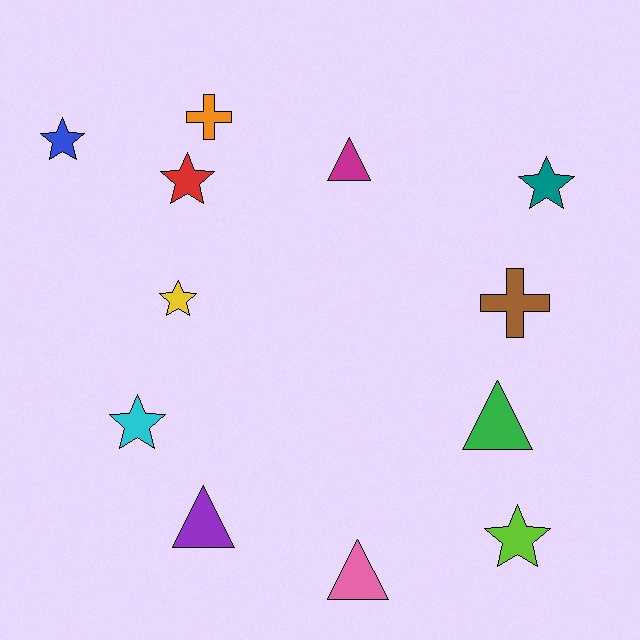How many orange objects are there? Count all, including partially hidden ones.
There is 1 orange object.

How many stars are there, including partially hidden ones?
There are 6 stars.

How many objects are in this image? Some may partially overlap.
There are 12 objects.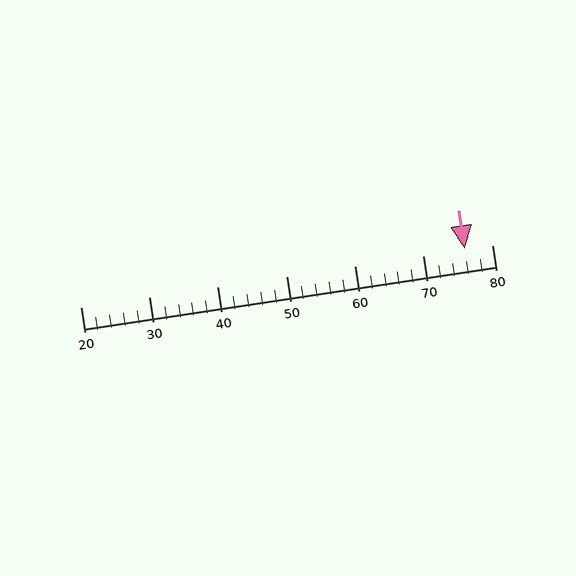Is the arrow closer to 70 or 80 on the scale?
The arrow is closer to 80.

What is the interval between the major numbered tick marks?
The major tick marks are spaced 10 units apart.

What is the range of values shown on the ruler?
The ruler shows values from 20 to 80.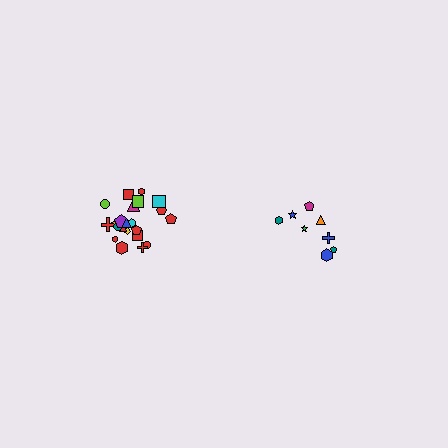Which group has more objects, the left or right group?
The left group.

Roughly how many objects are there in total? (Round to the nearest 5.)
Roughly 30 objects in total.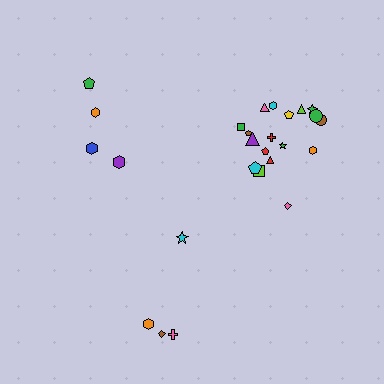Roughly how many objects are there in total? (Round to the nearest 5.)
Roughly 25 objects in total.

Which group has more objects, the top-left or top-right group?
The top-right group.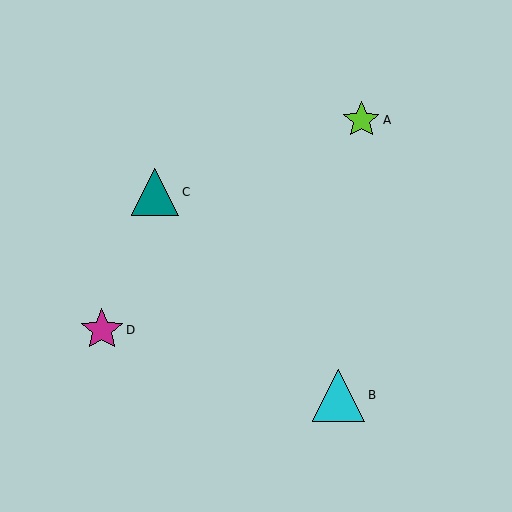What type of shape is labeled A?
Shape A is a lime star.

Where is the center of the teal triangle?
The center of the teal triangle is at (155, 192).